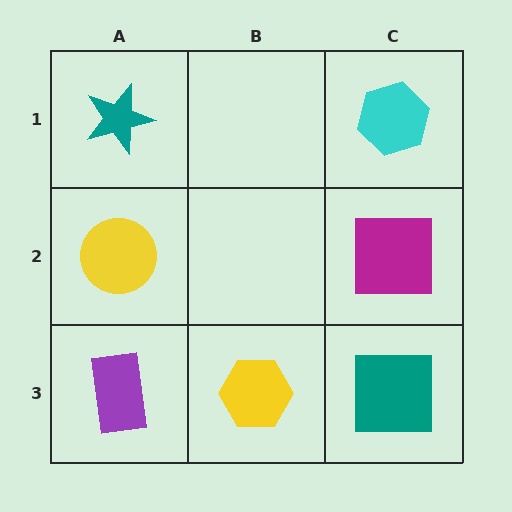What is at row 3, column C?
A teal square.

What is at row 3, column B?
A yellow hexagon.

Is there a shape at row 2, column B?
No, that cell is empty.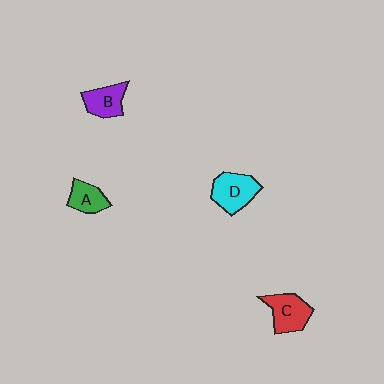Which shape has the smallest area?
Shape A (green).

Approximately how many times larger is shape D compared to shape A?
Approximately 1.5 times.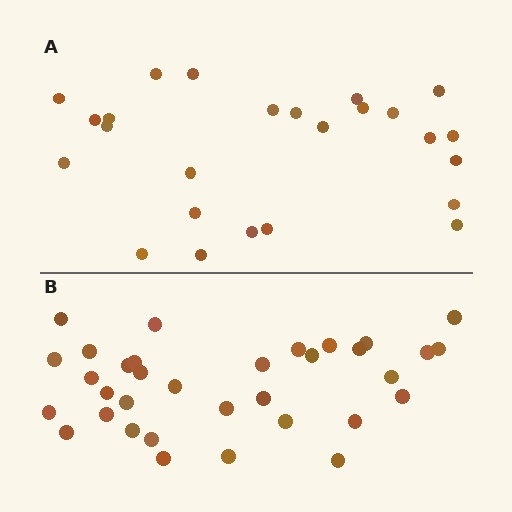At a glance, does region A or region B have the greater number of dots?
Region B (the bottom region) has more dots.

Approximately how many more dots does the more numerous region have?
Region B has roughly 8 or so more dots than region A.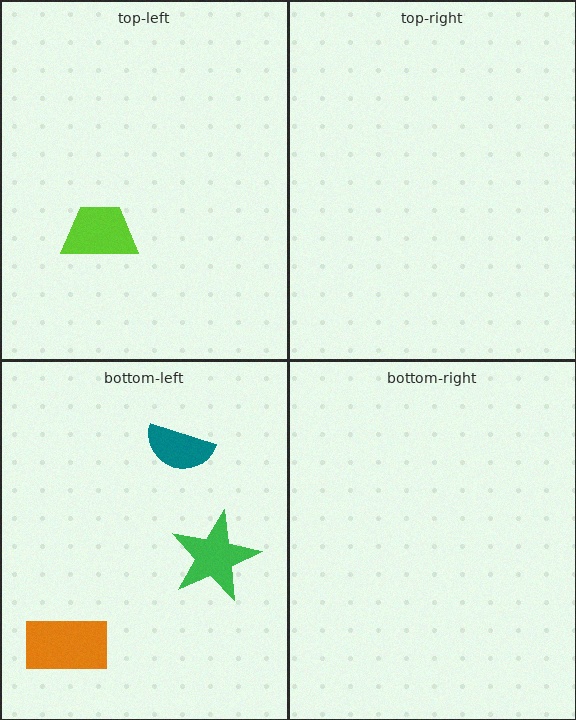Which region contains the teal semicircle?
The bottom-left region.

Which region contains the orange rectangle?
The bottom-left region.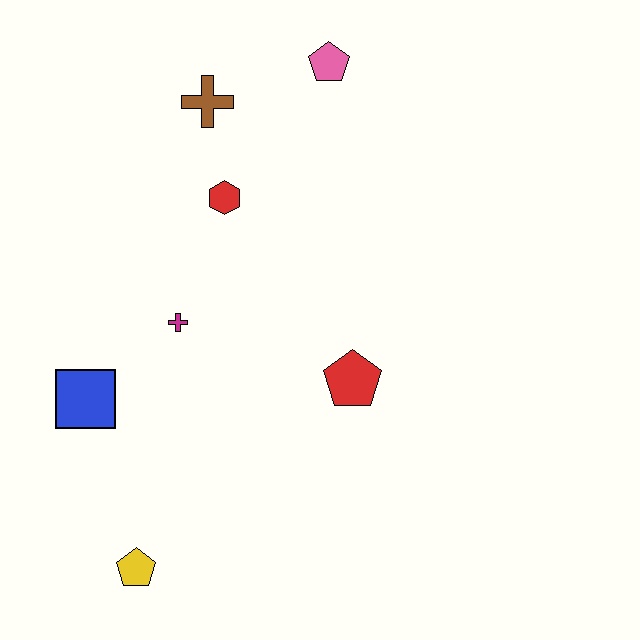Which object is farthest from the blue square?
The pink pentagon is farthest from the blue square.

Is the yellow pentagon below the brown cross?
Yes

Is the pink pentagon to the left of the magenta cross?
No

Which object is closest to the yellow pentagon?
The blue square is closest to the yellow pentagon.